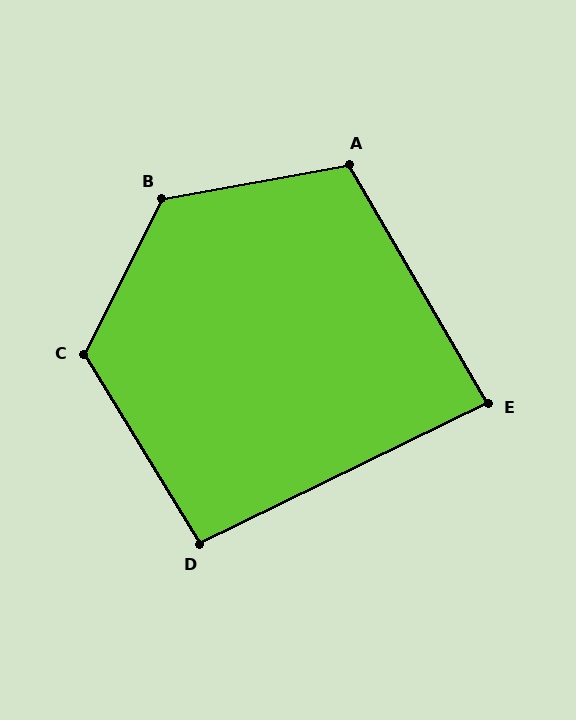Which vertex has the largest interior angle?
B, at approximately 127 degrees.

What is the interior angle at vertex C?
Approximately 122 degrees (obtuse).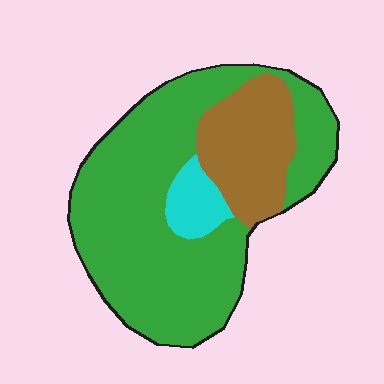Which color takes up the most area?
Green, at roughly 70%.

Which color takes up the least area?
Cyan, at roughly 5%.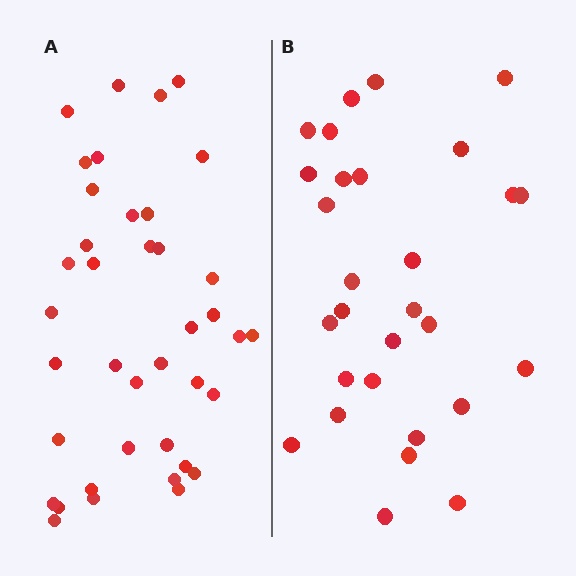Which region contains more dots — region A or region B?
Region A (the left region) has more dots.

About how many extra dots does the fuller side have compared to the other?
Region A has roughly 10 or so more dots than region B.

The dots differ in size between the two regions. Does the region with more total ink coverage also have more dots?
No. Region B has more total ink coverage because its dots are larger, but region A actually contains more individual dots. Total area can be misleading — the number of items is what matters here.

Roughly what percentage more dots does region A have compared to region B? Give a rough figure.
About 35% more.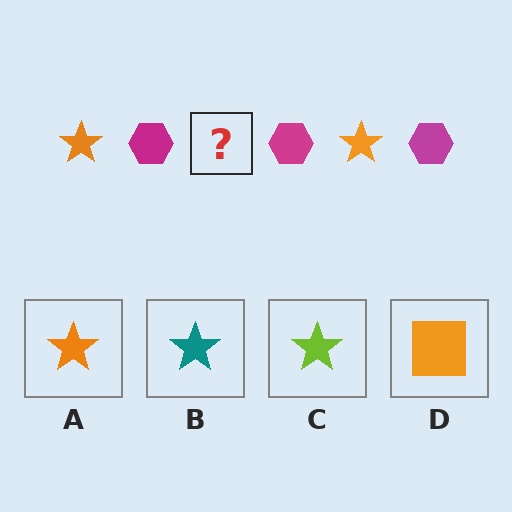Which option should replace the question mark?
Option A.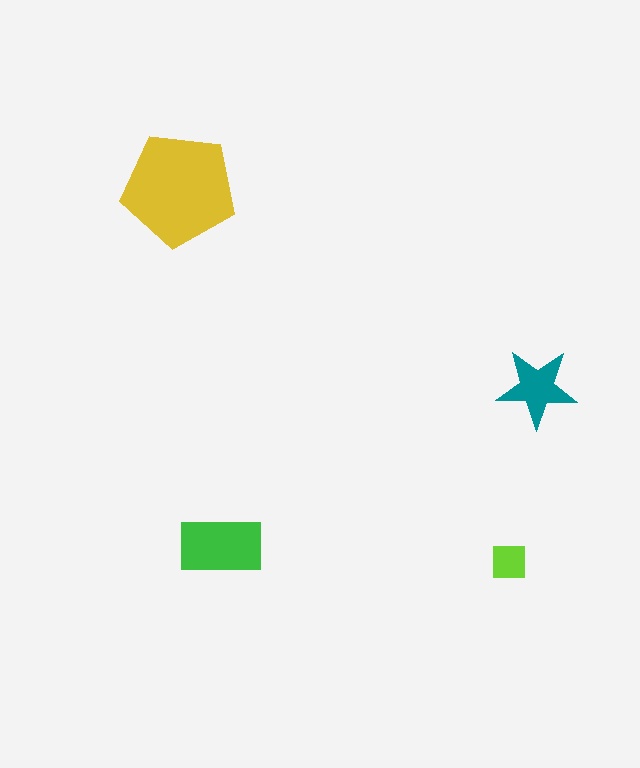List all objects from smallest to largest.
The lime square, the teal star, the green rectangle, the yellow pentagon.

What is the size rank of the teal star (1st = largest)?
3rd.